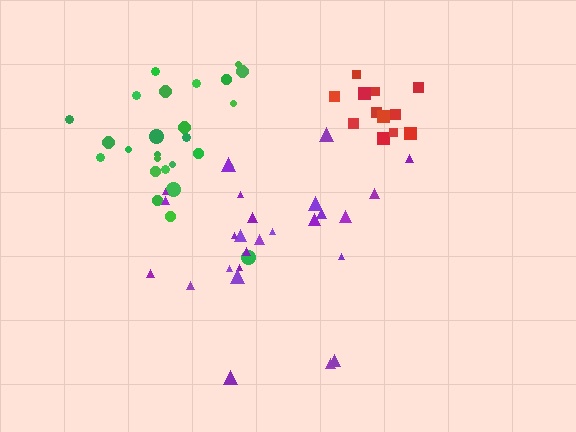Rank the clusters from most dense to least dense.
red, green, purple.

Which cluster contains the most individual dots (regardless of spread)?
Green (26).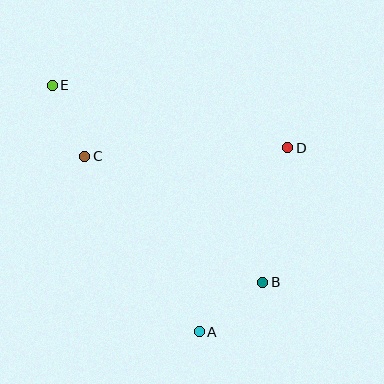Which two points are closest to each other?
Points C and E are closest to each other.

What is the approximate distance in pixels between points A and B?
The distance between A and B is approximately 81 pixels.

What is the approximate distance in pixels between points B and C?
The distance between B and C is approximately 218 pixels.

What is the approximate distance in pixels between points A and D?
The distance between A and D is approximately 204 pixels.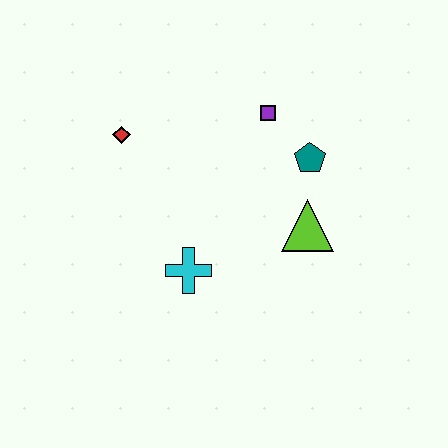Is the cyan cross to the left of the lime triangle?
Yes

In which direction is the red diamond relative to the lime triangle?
The red diamond is to the left of the lime triangle.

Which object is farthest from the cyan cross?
The purple square is farthest from the cyan cross.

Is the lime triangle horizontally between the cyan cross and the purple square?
No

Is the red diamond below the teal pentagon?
No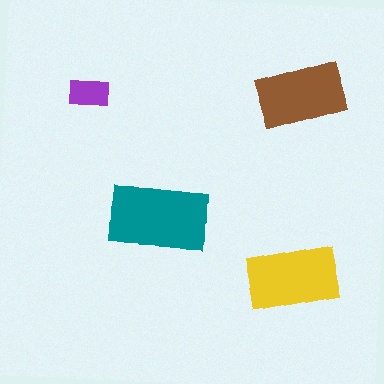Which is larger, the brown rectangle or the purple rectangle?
The brown one.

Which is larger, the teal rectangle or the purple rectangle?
The teal one.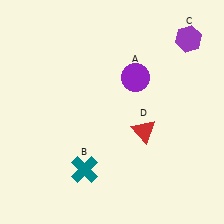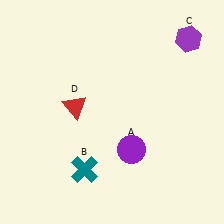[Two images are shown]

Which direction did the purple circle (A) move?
The purple circle (A) moved down.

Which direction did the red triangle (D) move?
The red triangle (D) moved left.